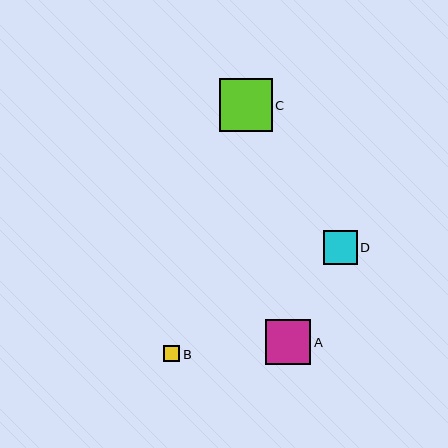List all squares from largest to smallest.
From largest to smallest: C, A, D, B.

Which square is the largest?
Square C is the largest with a size of approximately 53 pixels.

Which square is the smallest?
Square B is the smallest with a size of approximately 16 pixels.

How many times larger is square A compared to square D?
Square A is approximately 1.3 times the size of square D.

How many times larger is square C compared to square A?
Square C is approximately 1.2 times the size of square A.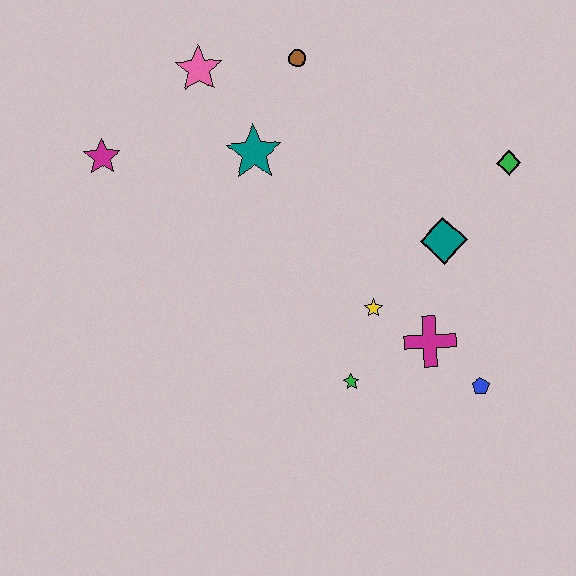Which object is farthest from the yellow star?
The magenta star is farthest from the yellow star.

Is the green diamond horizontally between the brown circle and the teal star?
No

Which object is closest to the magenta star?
The pink star is closest to the magenta star.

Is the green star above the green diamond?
No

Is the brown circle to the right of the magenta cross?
No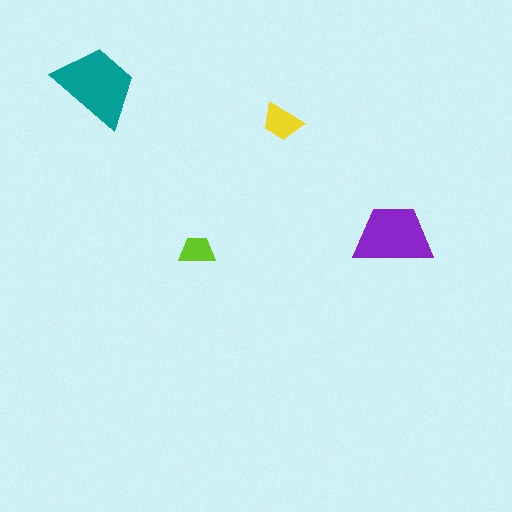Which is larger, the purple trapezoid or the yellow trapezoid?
The purple one.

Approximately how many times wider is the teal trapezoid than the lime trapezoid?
About 2.5 times wider.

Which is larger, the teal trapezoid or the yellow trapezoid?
The teal one.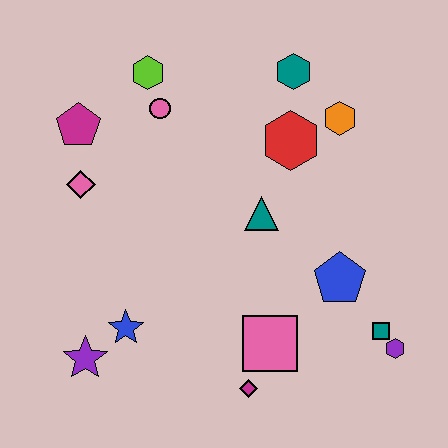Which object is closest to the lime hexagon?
The pink circle is closest to the lime hexagon.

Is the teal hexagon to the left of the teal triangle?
No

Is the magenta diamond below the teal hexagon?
Yes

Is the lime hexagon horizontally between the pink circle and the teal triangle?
No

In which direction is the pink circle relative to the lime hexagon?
The pink circle is below the lime hexagon.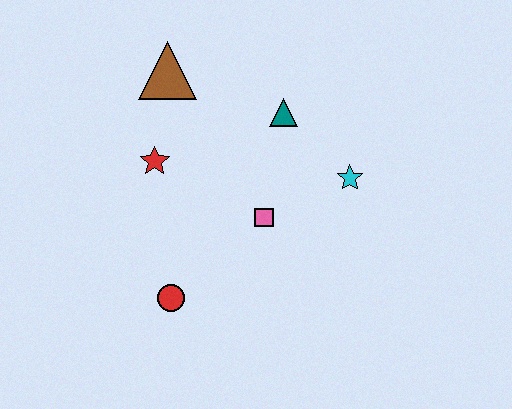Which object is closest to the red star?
The brown triangle is closest to the red star.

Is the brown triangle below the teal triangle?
No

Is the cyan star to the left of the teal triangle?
No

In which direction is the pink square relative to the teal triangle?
The pink square is below the teal triangle.